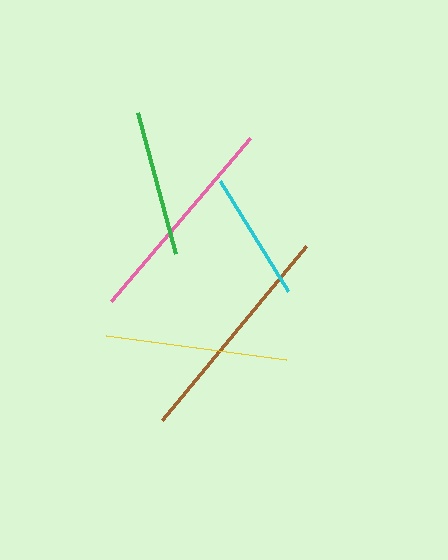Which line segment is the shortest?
The cyan line is the shortest at approximately 129 pixels.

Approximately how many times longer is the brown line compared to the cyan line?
The brown line is approximately 1.8 times the length of the cyan line.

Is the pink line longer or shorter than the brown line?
The brown line is longer than the pink line.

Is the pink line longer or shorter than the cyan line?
The pink line is longer than the cyan line.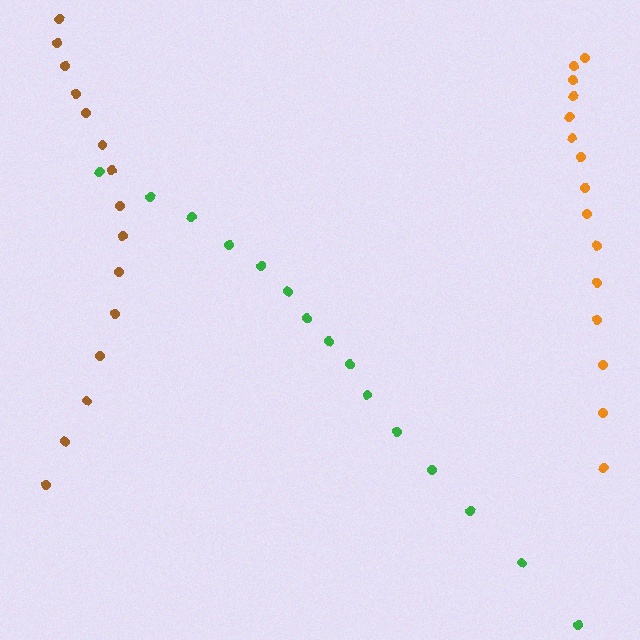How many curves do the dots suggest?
There are 3 distinct paths.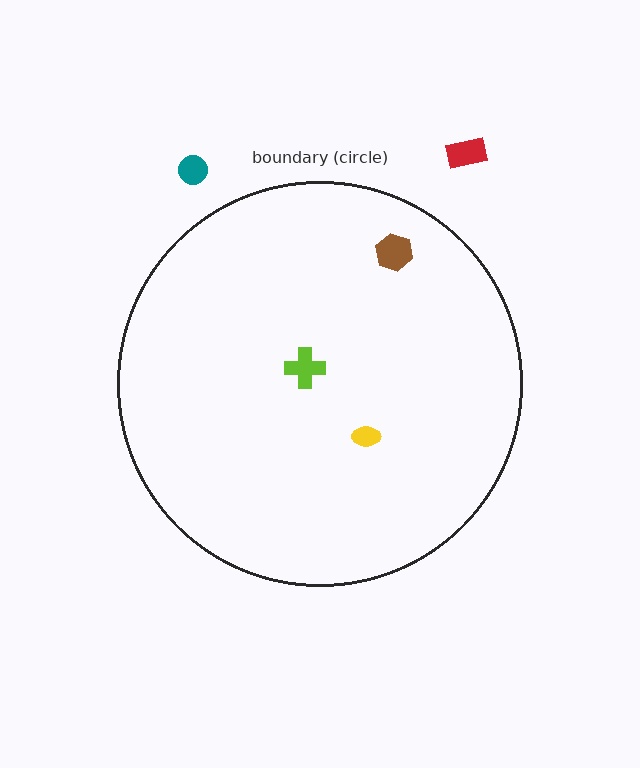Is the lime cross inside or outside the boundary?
Inside.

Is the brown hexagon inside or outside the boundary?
Inside.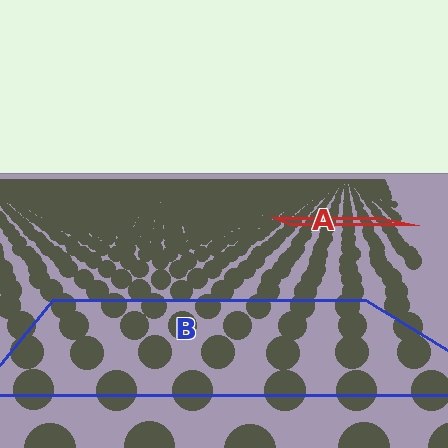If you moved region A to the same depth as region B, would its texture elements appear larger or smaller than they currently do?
They would appear larger. At a closer depth, the same texture elements are projected at a bigger on-screen size.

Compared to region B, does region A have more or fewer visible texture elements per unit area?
Region A has more texture elements per unit area — they are packed more densely because it is farther away.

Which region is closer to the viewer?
Region B is closer. The texture elements there are larger and more spread out.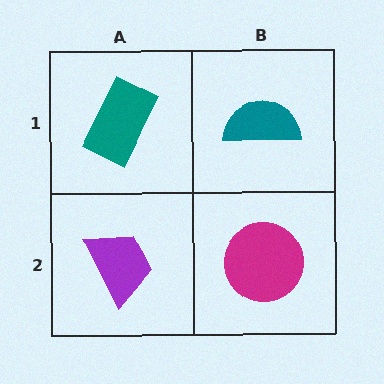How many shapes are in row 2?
2 shapes.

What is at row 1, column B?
A teal semicircle.